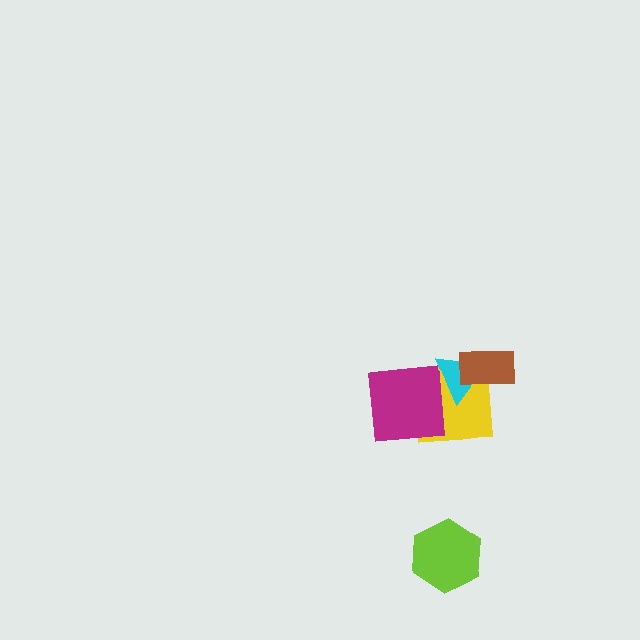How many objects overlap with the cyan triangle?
3 objects overlap with the cyan triangle.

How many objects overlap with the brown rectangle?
2 objects overlap with the brown rectangle.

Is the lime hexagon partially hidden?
No, no other shape covers it.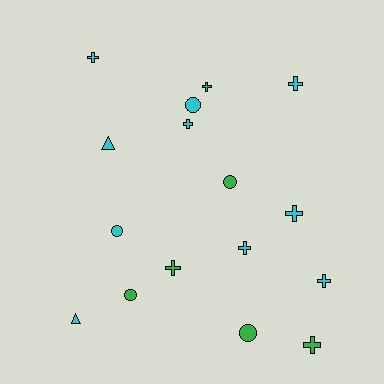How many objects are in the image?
There are 16 objects.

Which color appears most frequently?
Cyan, with 10 objects.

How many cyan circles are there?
There are 2 cyan circles.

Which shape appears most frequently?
Cross, with 9 objects.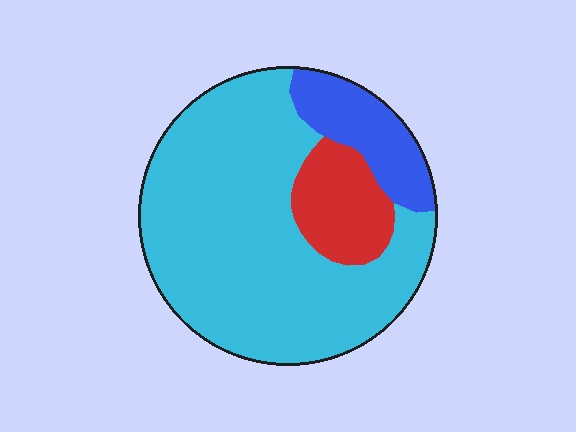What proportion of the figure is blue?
Blue takes up about one eighth (1/8) of the figure.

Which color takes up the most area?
Cyan, at roughly 70%.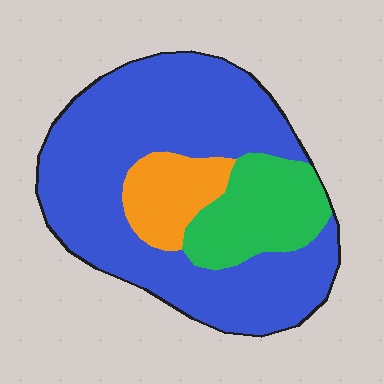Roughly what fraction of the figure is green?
Green takes up about one fifth (1/5) of the figure.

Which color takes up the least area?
Orange, at roughly 10%.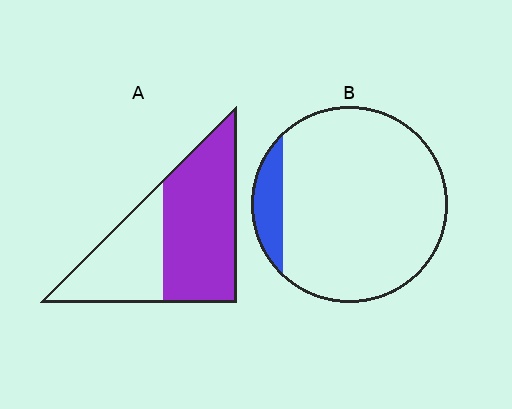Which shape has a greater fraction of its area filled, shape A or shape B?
Shape A.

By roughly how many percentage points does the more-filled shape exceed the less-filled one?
By roughly 50 percentage points (A over B).